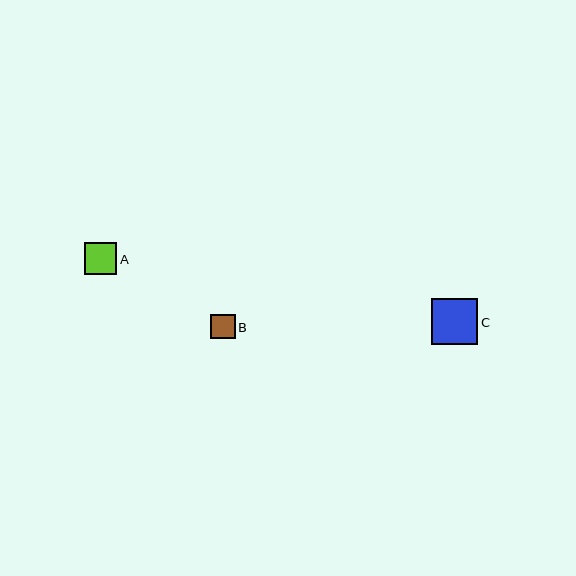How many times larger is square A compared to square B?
Square A is approximately 1.3 times the size of square B.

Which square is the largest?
Square C is the largest with a size of approximately 46 pixels.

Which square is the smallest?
Square B is the smallest with a size of approximately 25 pixels.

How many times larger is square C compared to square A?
Square C is approximately 1.4 times the size of square A.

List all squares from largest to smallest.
From largest to smallest: C, A, B.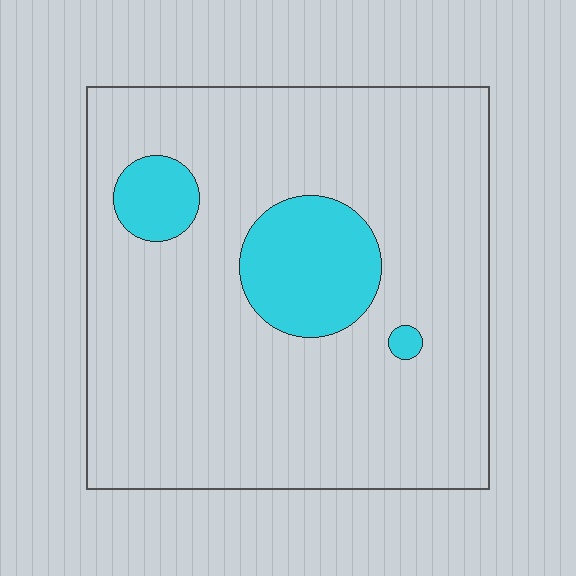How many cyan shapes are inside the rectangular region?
3.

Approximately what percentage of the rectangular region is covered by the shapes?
Approximately 15%.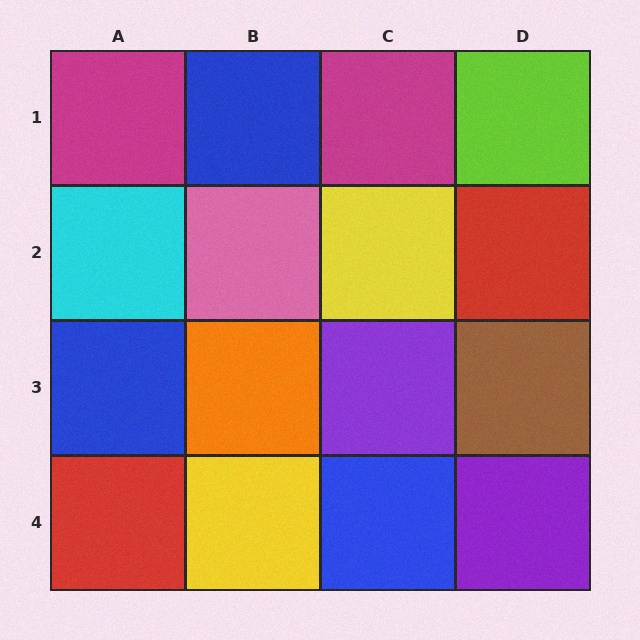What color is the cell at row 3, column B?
Orange.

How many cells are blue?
3 cells are blue.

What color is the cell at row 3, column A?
Blue.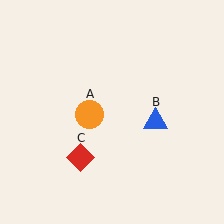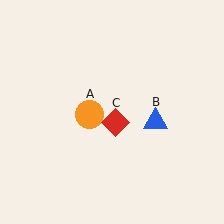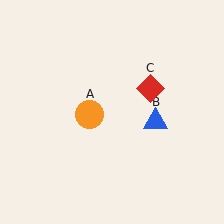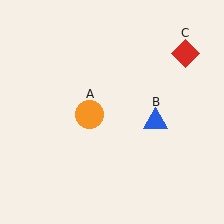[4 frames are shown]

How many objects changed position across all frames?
1 object changed position: red diamond (object C).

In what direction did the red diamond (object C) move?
The red diamond (object C) moved up and to the right.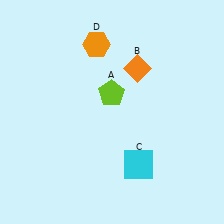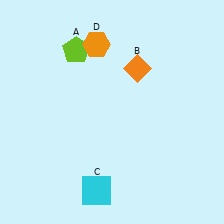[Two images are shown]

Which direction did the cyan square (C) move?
The cyan square (C) moved left.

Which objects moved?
The objects that moved are: the lime pentagon (A), the cyan square (C).